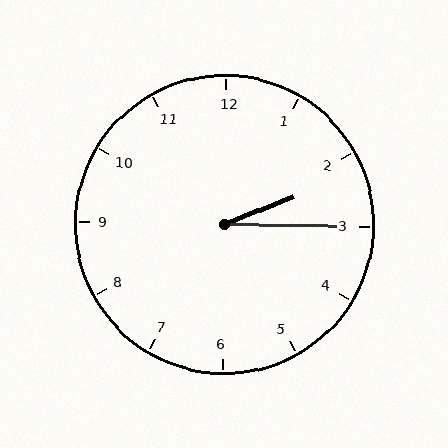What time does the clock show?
2:15.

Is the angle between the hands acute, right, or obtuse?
It is acute.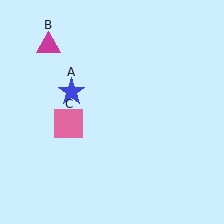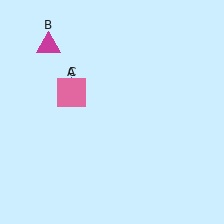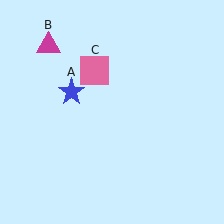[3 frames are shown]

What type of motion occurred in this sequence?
The pink square (object C) rotated clockwise around the center of the scene.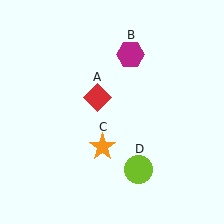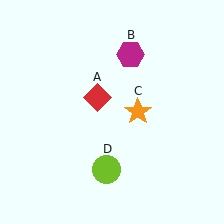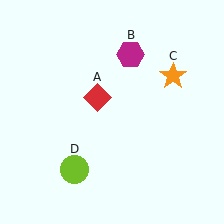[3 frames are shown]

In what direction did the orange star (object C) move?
The orange star (object C) moved up and to the right.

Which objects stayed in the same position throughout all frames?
Red diamond (object A) and magenta hexagon (object B) remained stationary.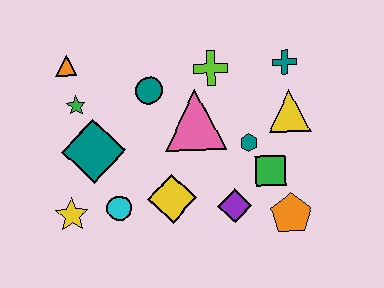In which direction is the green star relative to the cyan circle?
The green star is above the cyan circle.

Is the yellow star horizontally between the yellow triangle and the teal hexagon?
No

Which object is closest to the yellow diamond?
The cyan circle is closest to the yellow diamond.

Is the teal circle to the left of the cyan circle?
No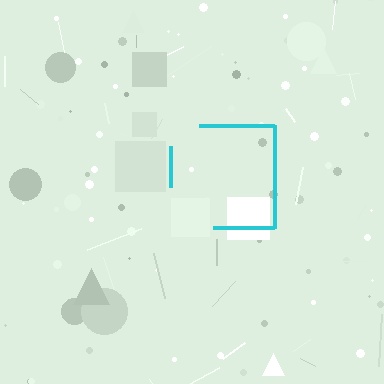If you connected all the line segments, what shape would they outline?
They would outline a square.